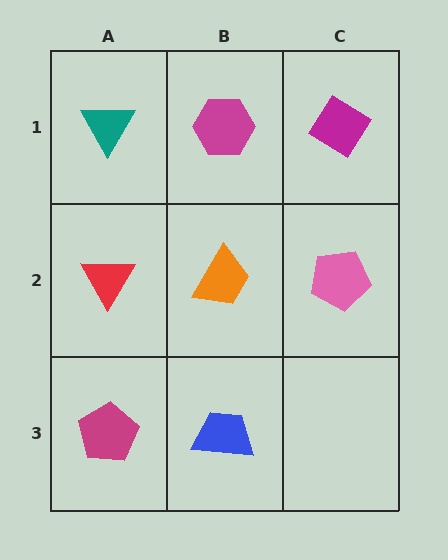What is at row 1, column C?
A magenta diamond.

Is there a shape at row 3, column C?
No, that cell is empty.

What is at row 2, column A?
A red triangle.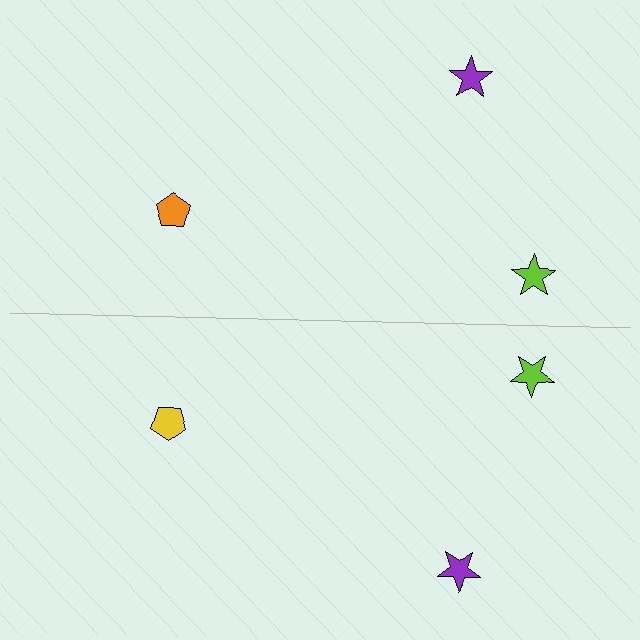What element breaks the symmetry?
The yellow pentagon on the bottom side breaks the symmetry — its mirror counterpart is orange.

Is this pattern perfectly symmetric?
No, the pattern is not perfectly symmetric. The yellow pentagon on the bottom side breaks the symmetry — its mirror counterpart is orange.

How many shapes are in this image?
There are 6 shapes in this image.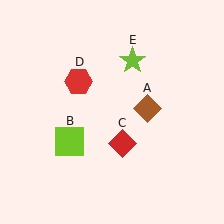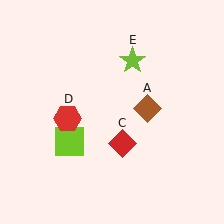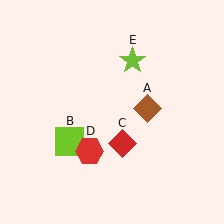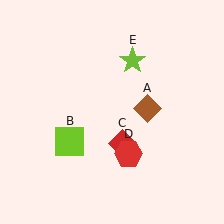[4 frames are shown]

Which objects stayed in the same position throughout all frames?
Brown diamond (object A) and lime square (object B) and red diamond (object C) and lime star (object E) remained stationary.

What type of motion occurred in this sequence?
The red hexagon (object D) rotated counterclockwise around the center of the scene.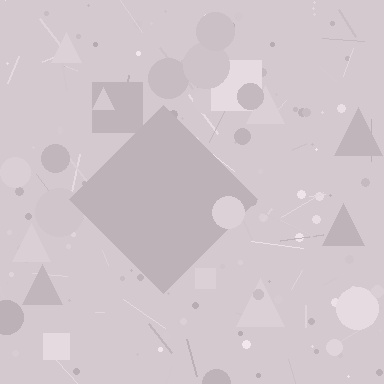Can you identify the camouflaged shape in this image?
The camouflaged shape is a diamond.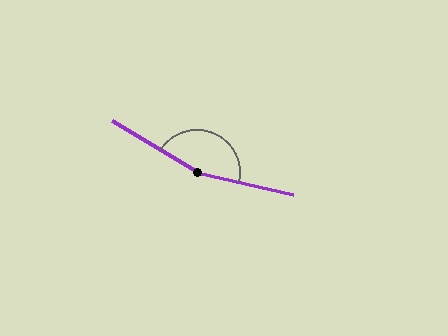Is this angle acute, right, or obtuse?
It is obtuse.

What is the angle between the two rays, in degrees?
Approximately 162 degrees.